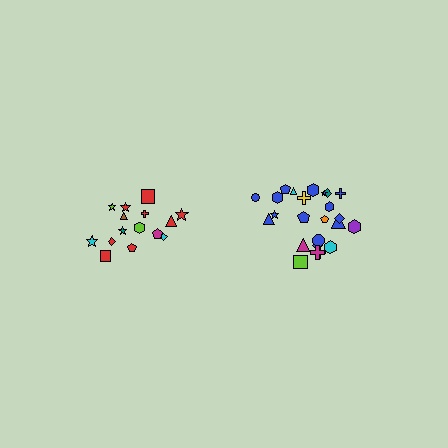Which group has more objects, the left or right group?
The right group.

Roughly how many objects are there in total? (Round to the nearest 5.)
Roughly 40 objects in total.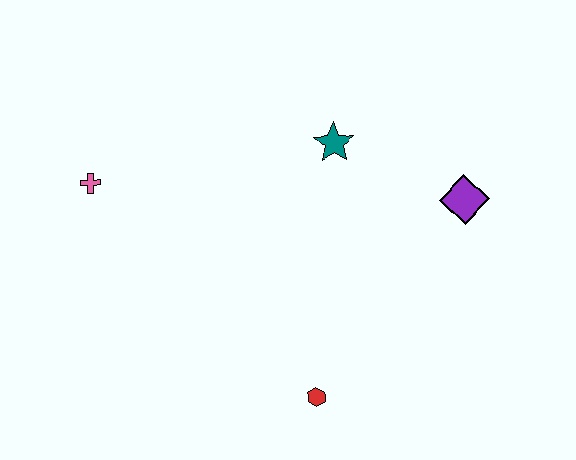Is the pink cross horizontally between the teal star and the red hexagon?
No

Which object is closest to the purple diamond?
The teal star is closest to the purple diamond.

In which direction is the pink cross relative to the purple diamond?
The pink cross is to the left of the purple diamond.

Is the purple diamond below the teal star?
Yes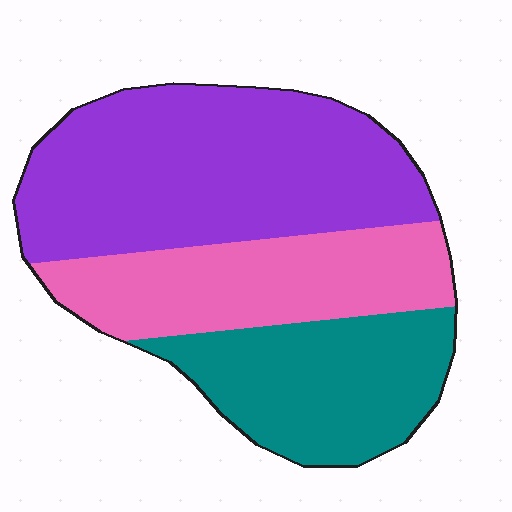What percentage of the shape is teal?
Teal takes up about one quarter (1/4) of the shape.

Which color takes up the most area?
Purple, at roughly 45%.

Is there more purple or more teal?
Purple.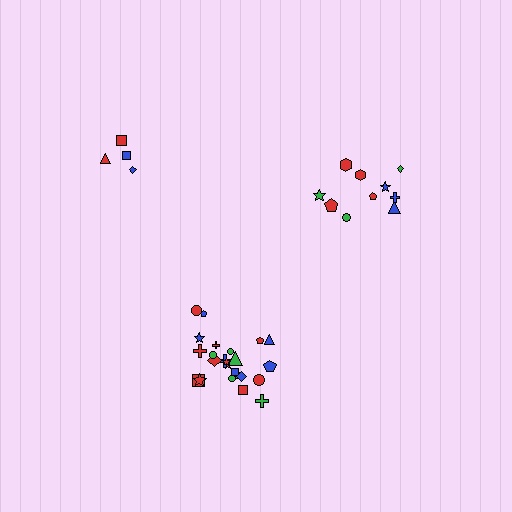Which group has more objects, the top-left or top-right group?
The top-right group.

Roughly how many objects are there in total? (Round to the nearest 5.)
Roughly 40 objects in total.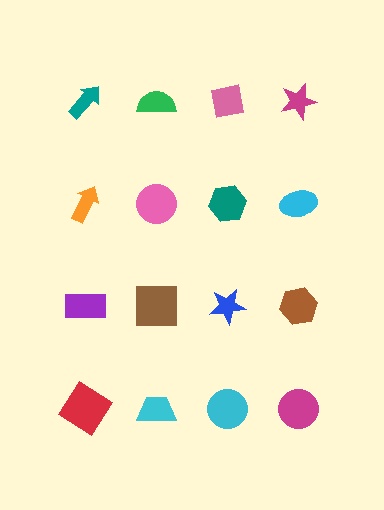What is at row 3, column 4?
A brown hexagon.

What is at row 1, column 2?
A green semicircle.